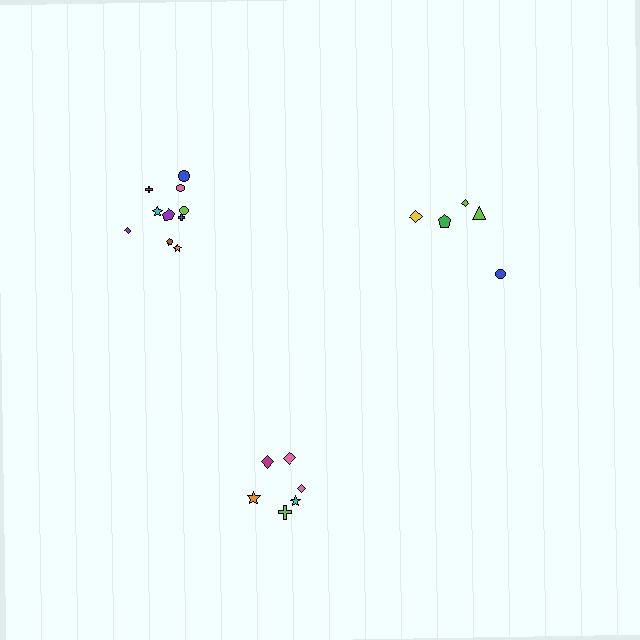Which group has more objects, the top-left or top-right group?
The top-left group.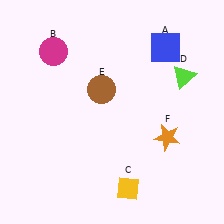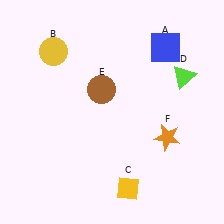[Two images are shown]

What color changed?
The circle (B) changed from magenta in Image 1 to yellow in Image 2.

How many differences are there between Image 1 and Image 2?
There is 1 difference between the two images.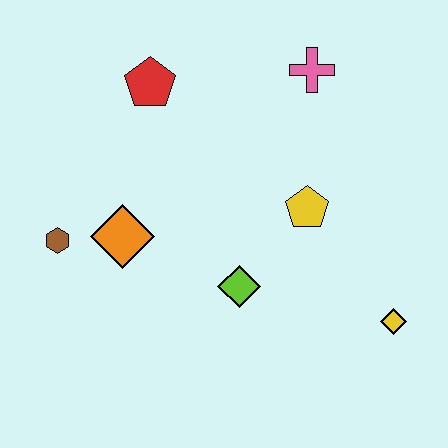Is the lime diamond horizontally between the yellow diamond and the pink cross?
No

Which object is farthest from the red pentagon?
The yellow diamond is farthest from the red pentagon.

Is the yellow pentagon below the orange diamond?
No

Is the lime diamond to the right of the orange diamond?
Yes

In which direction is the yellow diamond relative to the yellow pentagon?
The yellow diamond is below the yellow pentagon.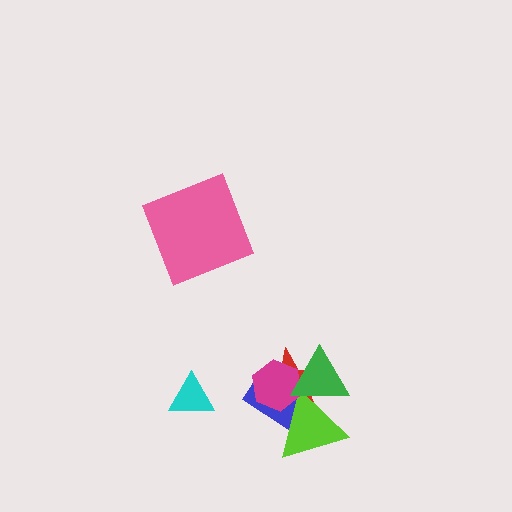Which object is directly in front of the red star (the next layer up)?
The blue rectangle is directly in front of the red star.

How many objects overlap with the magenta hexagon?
4 objects overlap with the magenta hexagon.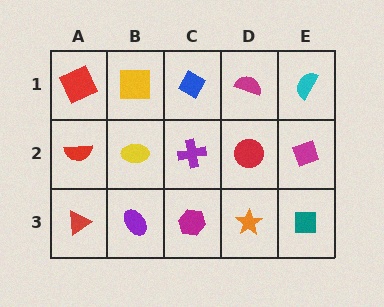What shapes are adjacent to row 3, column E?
A magenta diamond (row 2, column E), an orange star (row 3, column D).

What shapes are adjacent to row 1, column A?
A red semicircle (row 2, column A), a yellow square (row 1, column B).